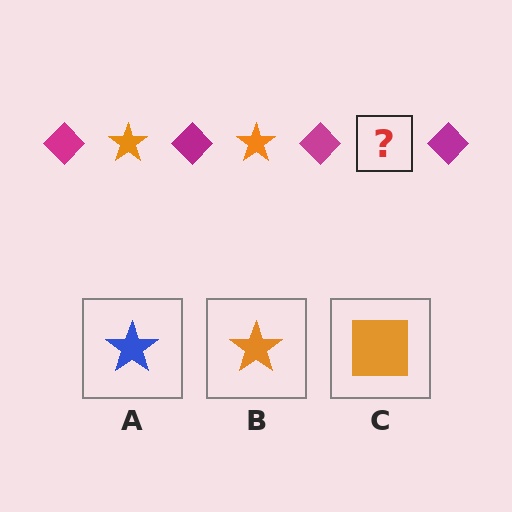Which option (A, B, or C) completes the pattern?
B.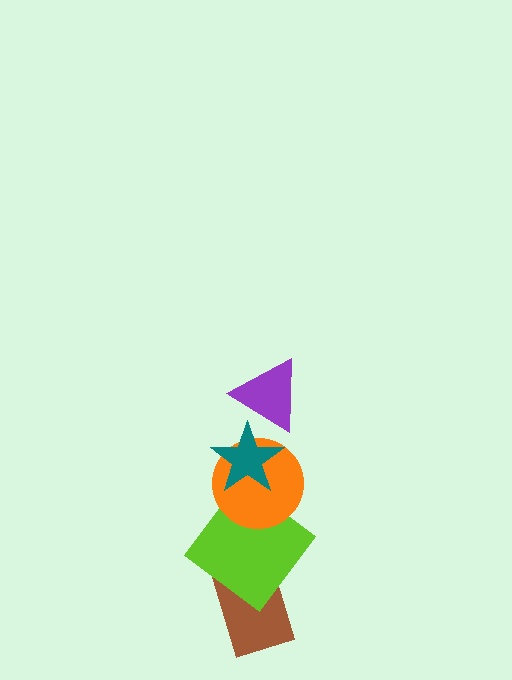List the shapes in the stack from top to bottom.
From top to bottom: the purple triangle, the teal star, the orange circle, the lime diamond, the brown rectangle.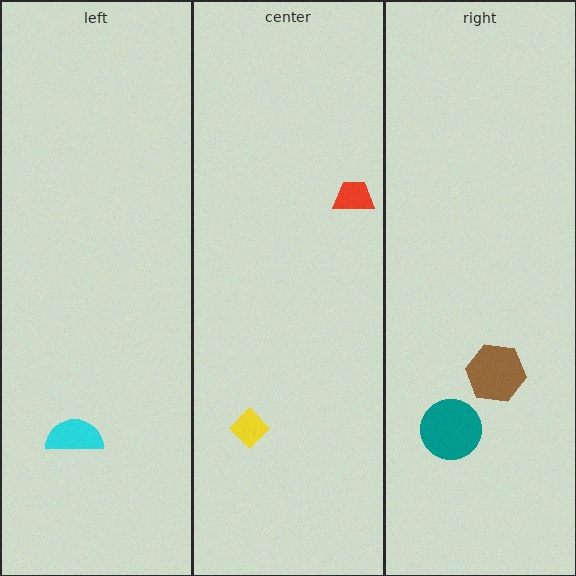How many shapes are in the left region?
1.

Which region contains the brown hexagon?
The right region.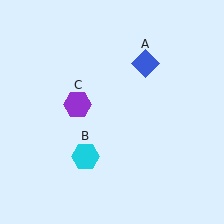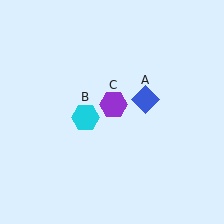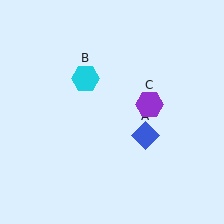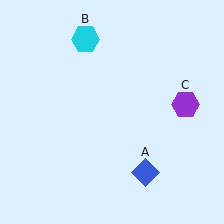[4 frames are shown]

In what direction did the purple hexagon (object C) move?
The purple hexagon (object C) moved right.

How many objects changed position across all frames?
3 objects changed position: blue diamond (object A), cyan hexagon (object B), purple hexagon (object C).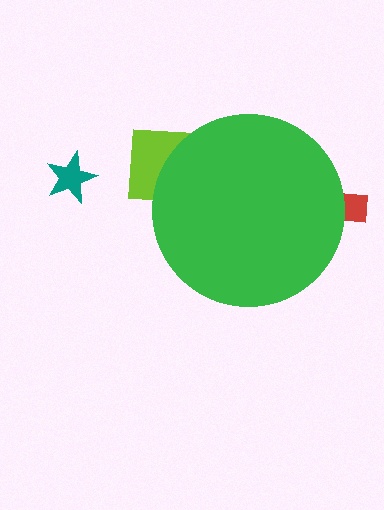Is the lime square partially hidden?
Yes, the lime square is partially hidden behind the green circle.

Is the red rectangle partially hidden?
Yes, the red rectangle is partially hidden behind the green circle.